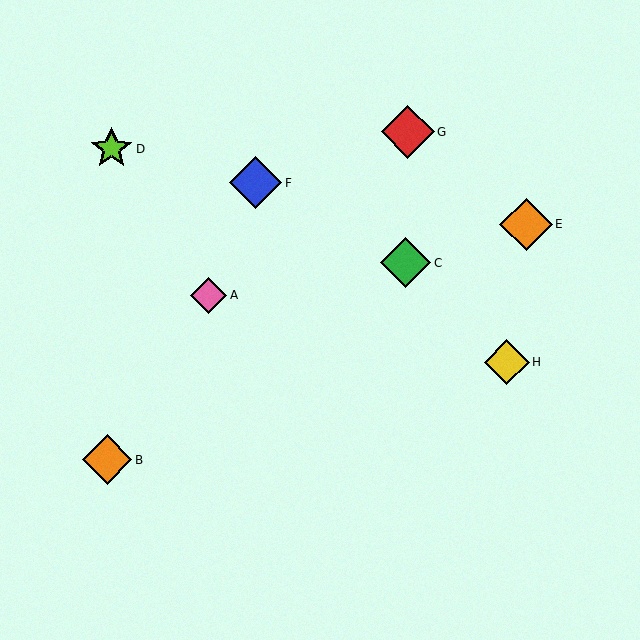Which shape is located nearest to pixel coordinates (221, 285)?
The pink diamond (labeled A) at (209, 295) is nearest to that location.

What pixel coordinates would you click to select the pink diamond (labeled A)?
Click at (209, 295) to select the pink diamond A.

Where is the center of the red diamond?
The center of the red diamond is at (408, 132).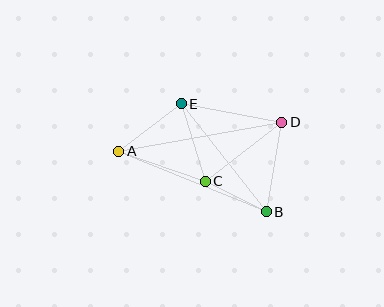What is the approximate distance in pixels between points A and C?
The distance between A and C is approximately 91 pixels.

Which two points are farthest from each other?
Points A and D are farthest from each other.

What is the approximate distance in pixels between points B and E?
The distance between B and E is approximately 137 pixels.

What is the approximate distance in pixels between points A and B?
The distance between A and B is approximately 159 pixels.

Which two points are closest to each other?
Points B and C are closest to each other.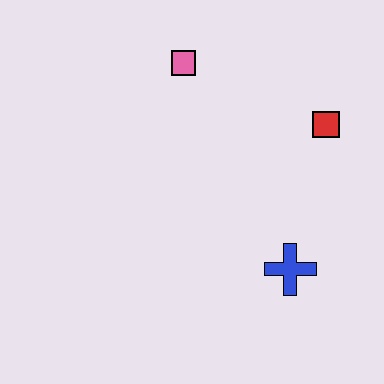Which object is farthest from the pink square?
The blue cross is farthest from the pink square.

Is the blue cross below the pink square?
Yes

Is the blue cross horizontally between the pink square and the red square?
Yes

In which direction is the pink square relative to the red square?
The pink square is to the left of the red square.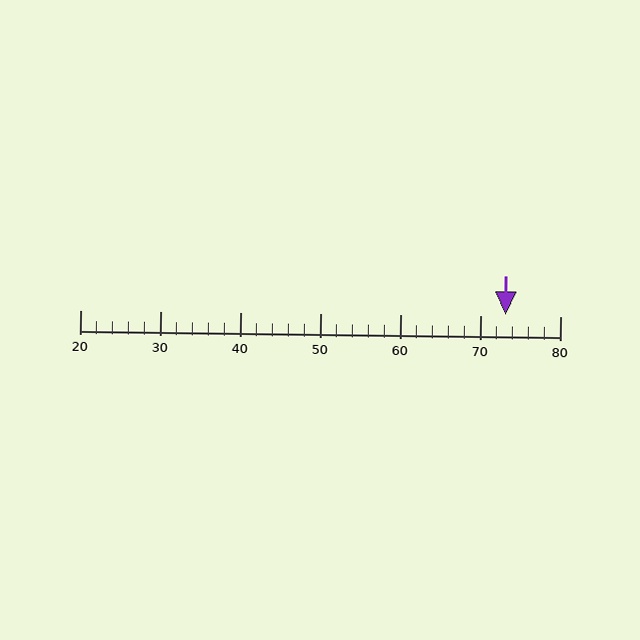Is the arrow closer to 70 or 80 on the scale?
The arrow is closer to 70.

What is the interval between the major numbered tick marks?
The major tick marks are spaced 10 units apart.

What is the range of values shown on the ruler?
The ruler shows values from 20 to 80.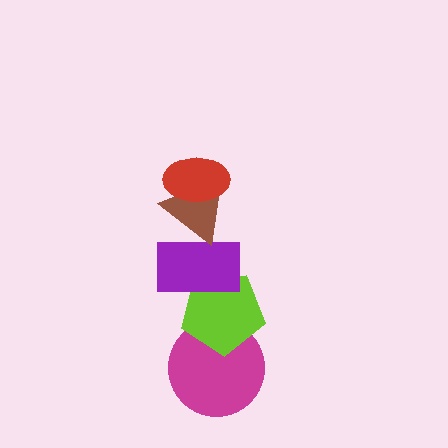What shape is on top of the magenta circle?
The lime pentagon is on top of the magenta circle.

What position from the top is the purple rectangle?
The purple rectangle is 3rd from the top.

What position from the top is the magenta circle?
The magenta circle is 5th from the top.